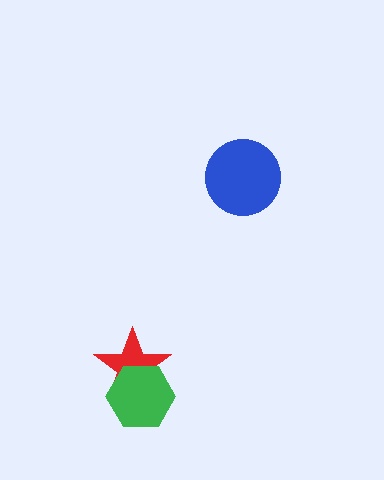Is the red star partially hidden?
Yes, it is partially covered by another shape.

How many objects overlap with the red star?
1 object overlaps with the red star.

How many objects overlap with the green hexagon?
1 object overlaps with the green hexagon.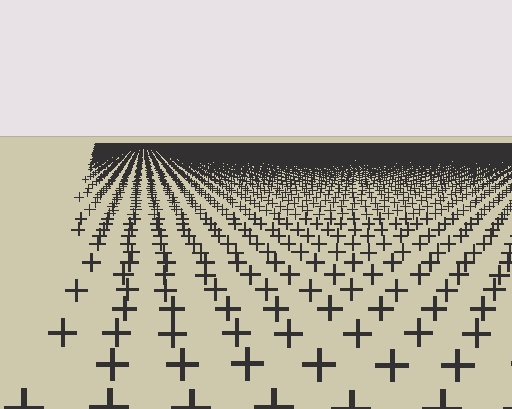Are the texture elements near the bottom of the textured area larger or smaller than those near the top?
Larger. Near the bottom, elements are closer to the viewer and appear at a bigger on-screen size.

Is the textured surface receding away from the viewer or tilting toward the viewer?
The surface is receding away from the viewer. Texture elements get smaller and denser toward the top.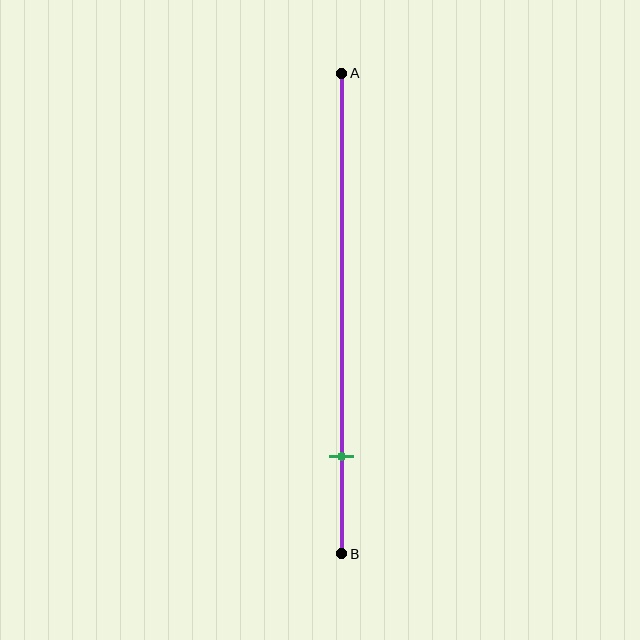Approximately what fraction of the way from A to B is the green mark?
The green mark is approximately 80% of the way from A to B.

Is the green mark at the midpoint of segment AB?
No, the mark is at about 80% from A, not at the 50% midpoint.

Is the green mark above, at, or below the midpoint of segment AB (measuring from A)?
The green mark is below the midpoint of segment AB.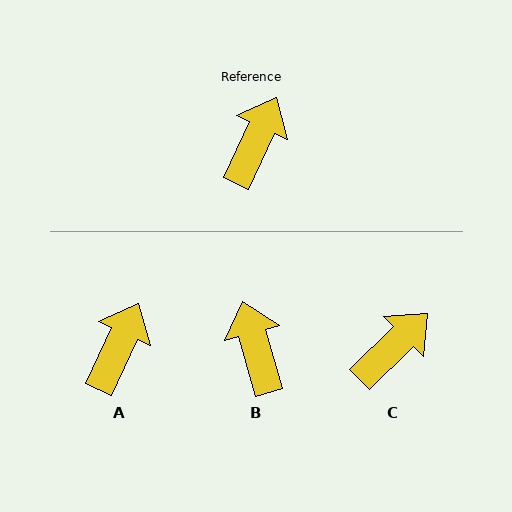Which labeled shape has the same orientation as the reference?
A.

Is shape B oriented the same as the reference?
No, it is off by about 41 degrees.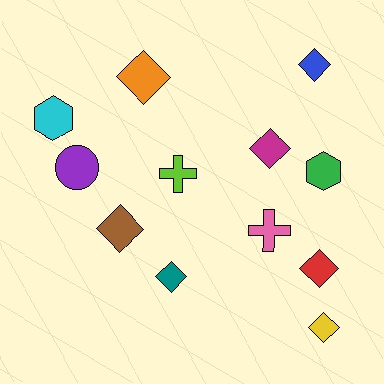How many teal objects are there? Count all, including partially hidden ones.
There is 1 teal object.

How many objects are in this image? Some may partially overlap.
There are 12 objects.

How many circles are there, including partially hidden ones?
There is 1 circle.